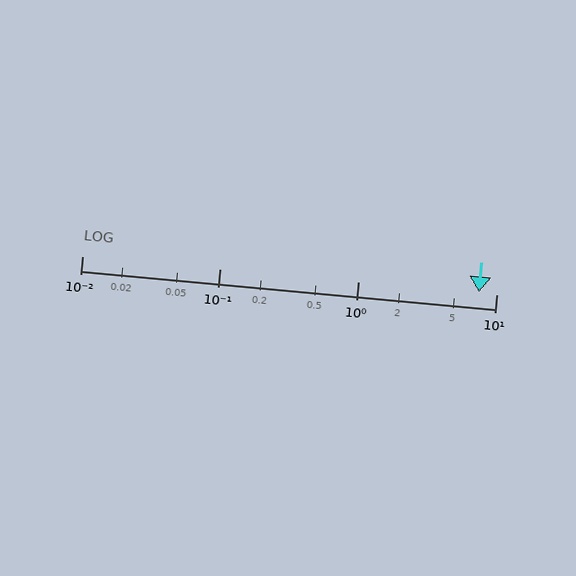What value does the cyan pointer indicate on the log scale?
The pointer indicates approximately 7.5.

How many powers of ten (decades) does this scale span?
The scale spans 3 decades, from 0.01 to 10.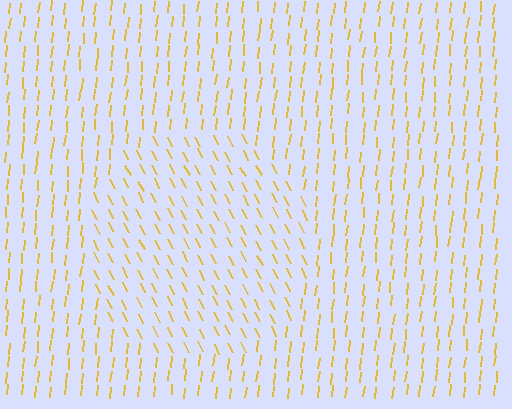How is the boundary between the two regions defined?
The boundary is defined purely by a change in line orientation (approximately 33 degrees difference). All lines are the same color and thickness.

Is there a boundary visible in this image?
Yes, there is a texture boundary formed by a change in line orientation.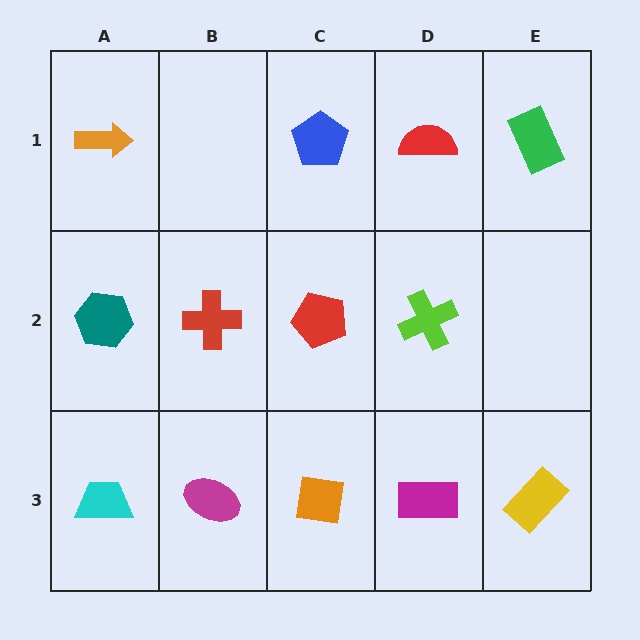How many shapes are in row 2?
4 shapes.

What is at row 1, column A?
An orange arrow.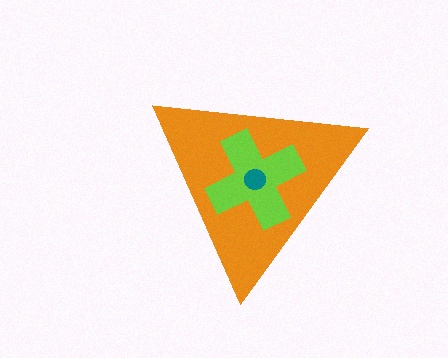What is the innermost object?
The teal circle.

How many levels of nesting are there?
3.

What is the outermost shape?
The orange triangle.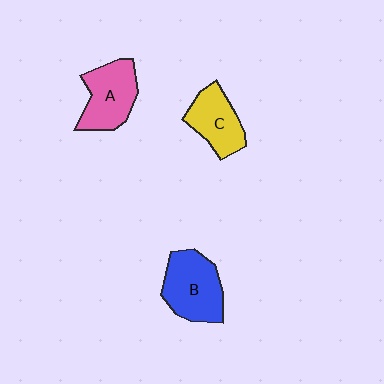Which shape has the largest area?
Shape B (blue).